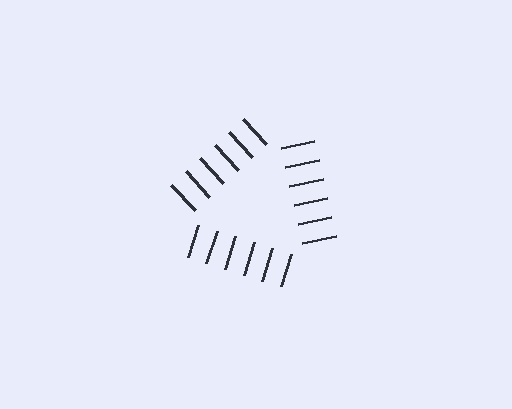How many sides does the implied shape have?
3 sides — the line-ends trace a triangle.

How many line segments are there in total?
18 — 6 along each of the 3 edges.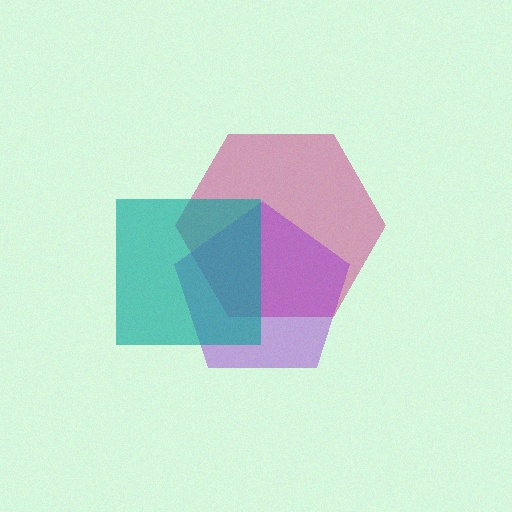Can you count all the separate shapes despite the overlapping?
Yes, there are 3 separate shapes.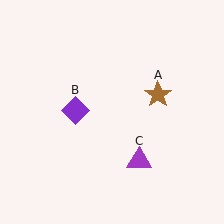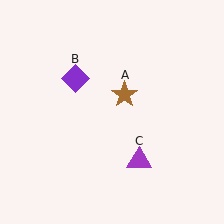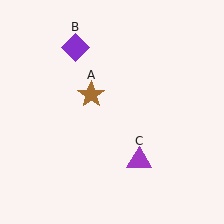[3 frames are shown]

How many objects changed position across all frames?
2 objects changed position: brown star (object A), purple diamond (object B).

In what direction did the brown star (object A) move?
The brown star (object A) moved left.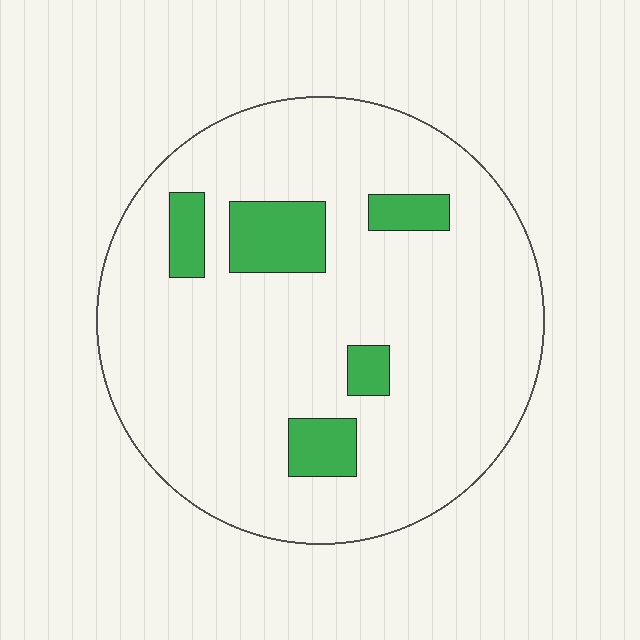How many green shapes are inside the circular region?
5.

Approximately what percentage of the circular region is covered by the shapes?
Approximately 10%.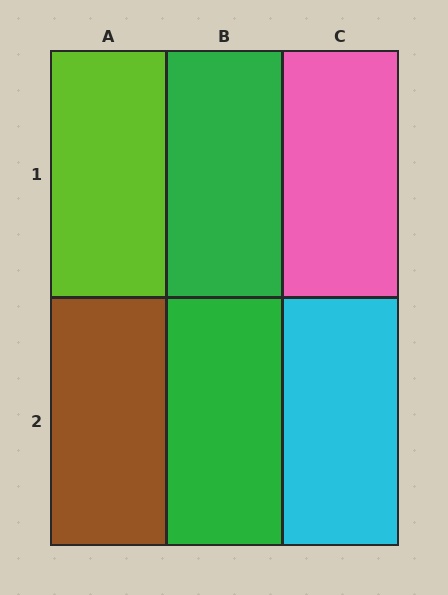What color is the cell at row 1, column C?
Pink.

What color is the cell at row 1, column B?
Green.